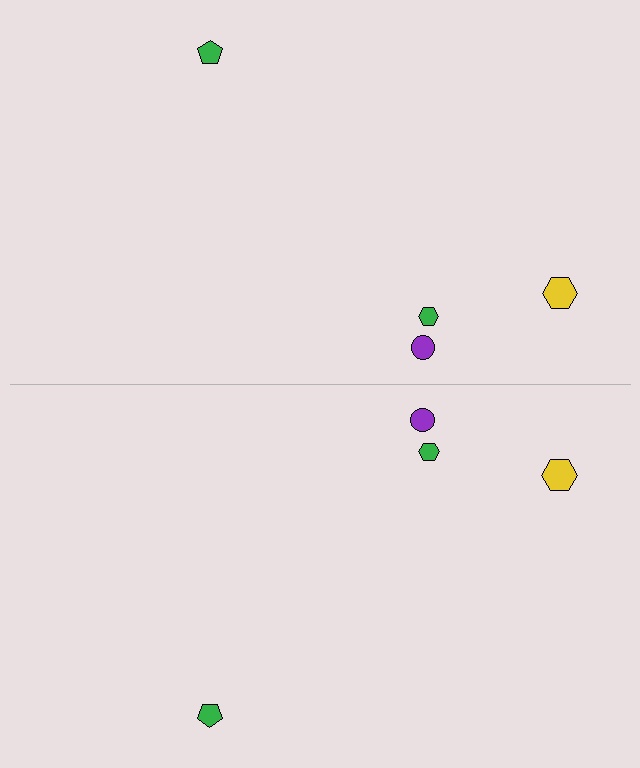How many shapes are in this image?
There are 8 shapes in this image.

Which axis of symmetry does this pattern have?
The pattern has a horizontal axis of symmetry running through the center of the image.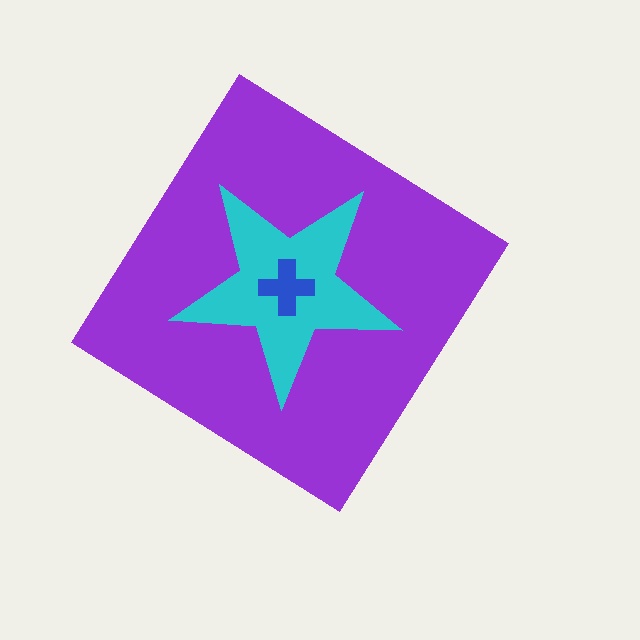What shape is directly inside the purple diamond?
The cyan star.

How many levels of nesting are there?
3.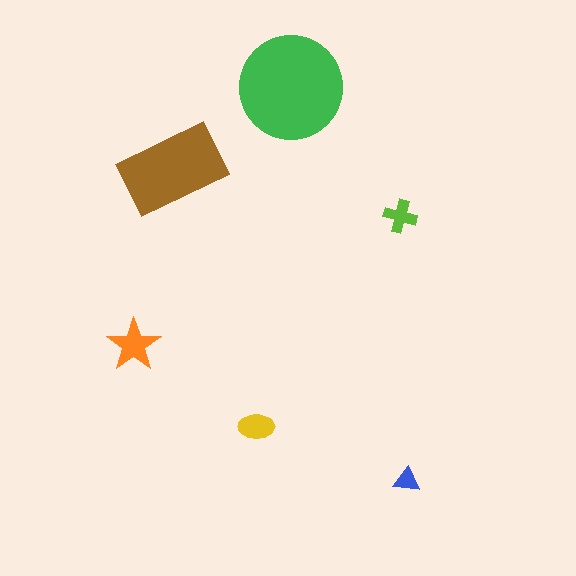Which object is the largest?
The green circle.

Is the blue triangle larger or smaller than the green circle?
Smaller.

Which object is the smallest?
The blue triangle.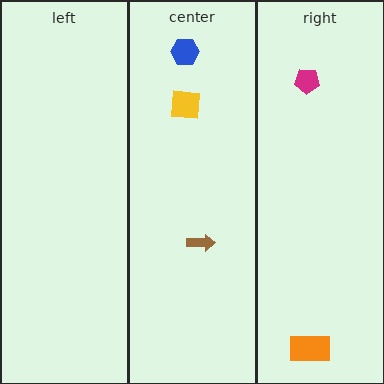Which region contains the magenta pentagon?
The right region.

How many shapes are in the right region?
2.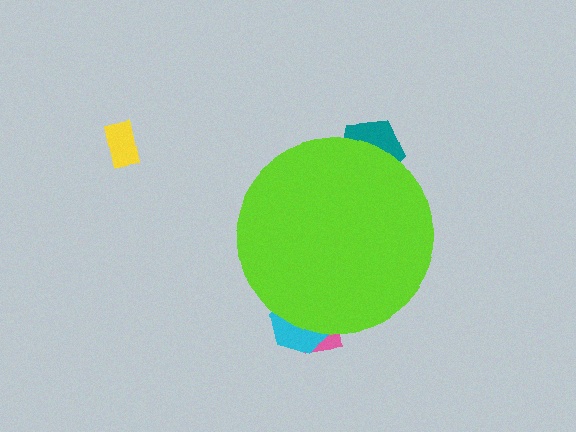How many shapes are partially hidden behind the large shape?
3 shapes are partially hidden.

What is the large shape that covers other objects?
A lime circle.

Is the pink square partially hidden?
Yes, the pink square is partially hidden behind the lime circle.